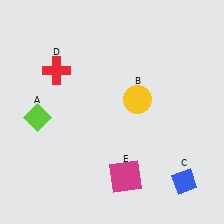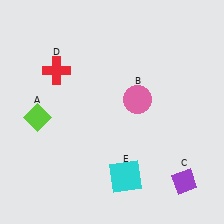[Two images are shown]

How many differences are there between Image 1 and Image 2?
There are 3 differences between the two images.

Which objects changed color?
B changed from yellow to pink. C changed from blue to purple. E changed from magenta to cyan.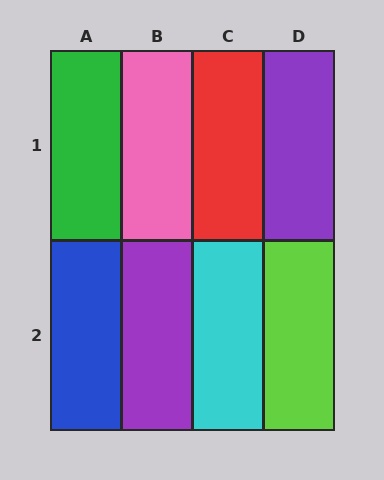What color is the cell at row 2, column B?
Purple.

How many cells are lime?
1 cell is lime.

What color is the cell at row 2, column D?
Lime.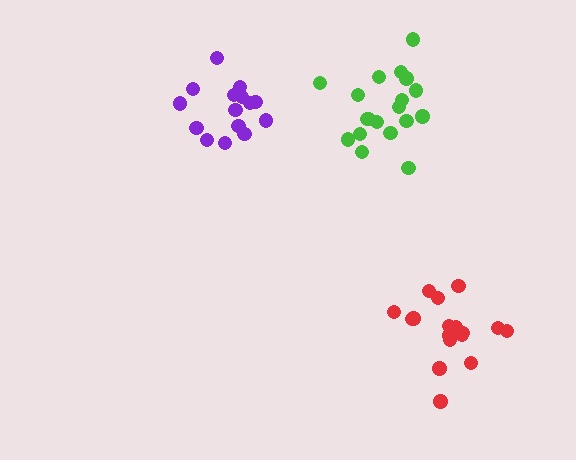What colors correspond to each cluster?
The clusters are colored: red, green, purple.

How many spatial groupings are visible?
There are 3 spatial groupings.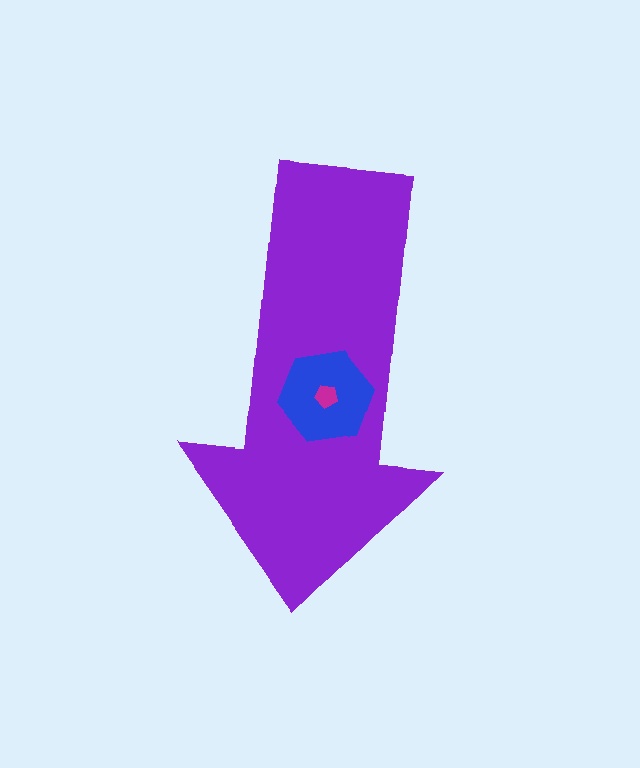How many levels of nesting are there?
3.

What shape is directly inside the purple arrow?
The blue hexagon.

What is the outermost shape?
The purple arrow.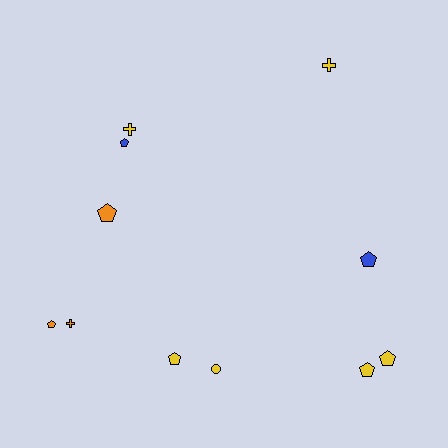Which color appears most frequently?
Yellow, with 6 objects.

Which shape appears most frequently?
Pentagon, with 7 objects.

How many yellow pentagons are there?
There are 3 yellow pentagons.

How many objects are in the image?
There are 11 objects.